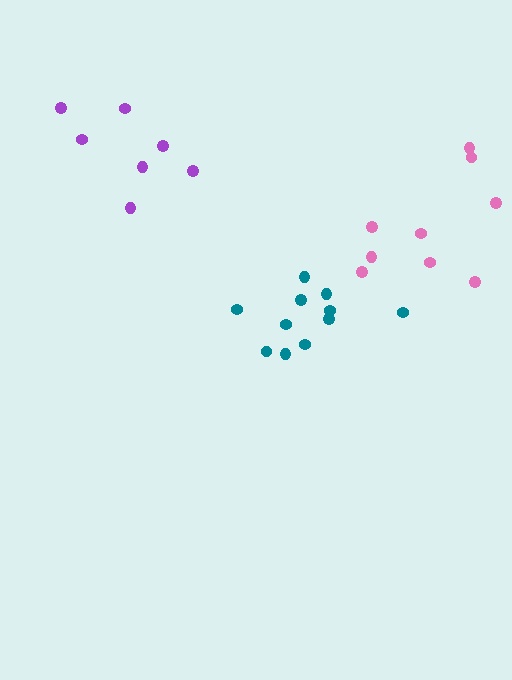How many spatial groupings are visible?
There are 3 spatial groupings.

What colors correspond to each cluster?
The clusters are colored: purple, teal, pink.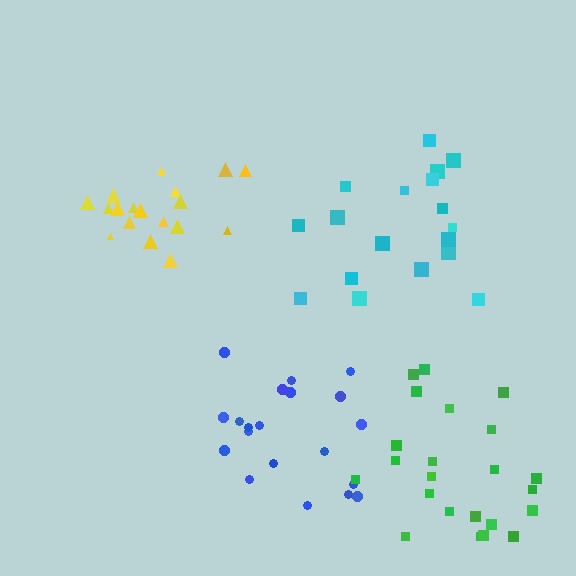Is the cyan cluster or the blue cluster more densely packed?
Blue.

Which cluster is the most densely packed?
Yellow.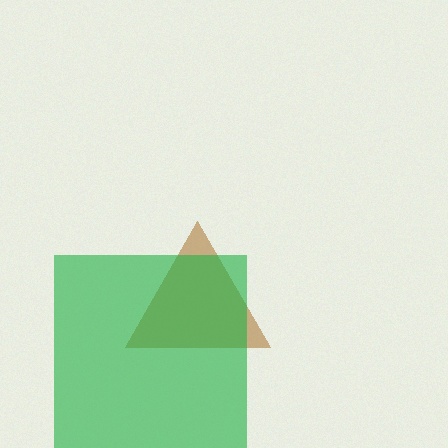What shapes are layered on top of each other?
The layered shapes are: a brown triangle, a green square.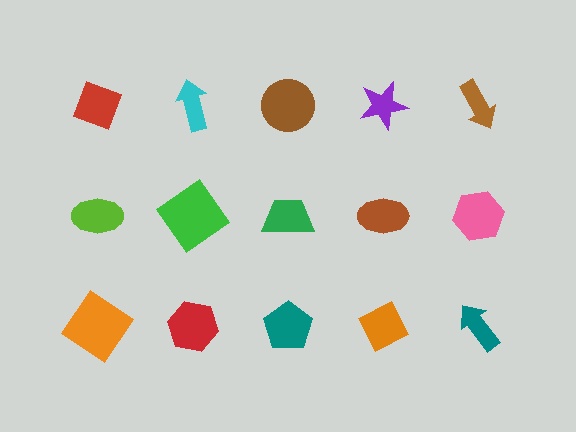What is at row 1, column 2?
A cyan arrow.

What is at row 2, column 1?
A lime ellipse.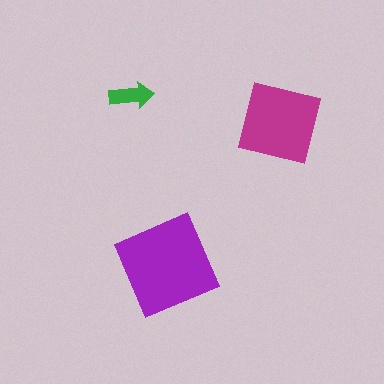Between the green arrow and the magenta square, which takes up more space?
The magenta square.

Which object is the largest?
The purple diamond.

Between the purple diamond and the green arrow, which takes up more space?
The purple diamond.